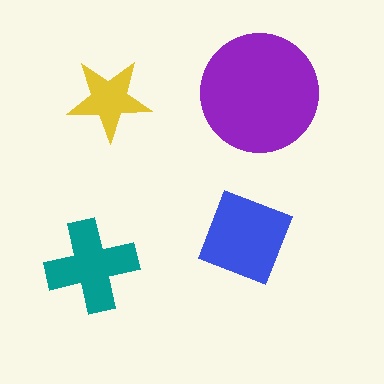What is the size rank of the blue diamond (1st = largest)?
2nd.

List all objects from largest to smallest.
The purple circle, the blue diamond, the teal cross, the yellow star.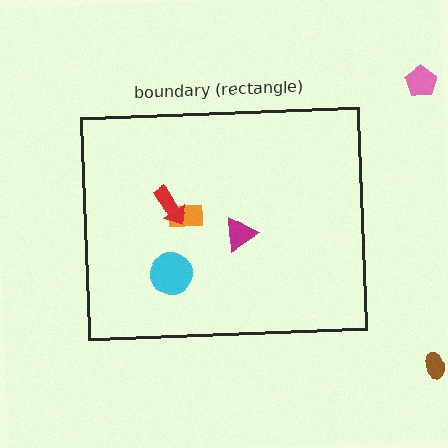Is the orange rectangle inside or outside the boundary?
Inside.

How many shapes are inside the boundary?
4 inside, 2 outside.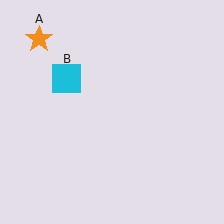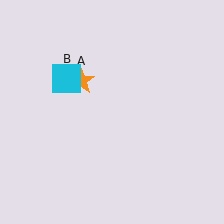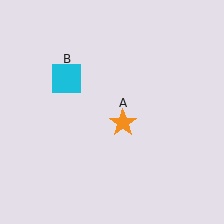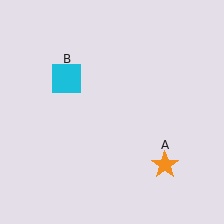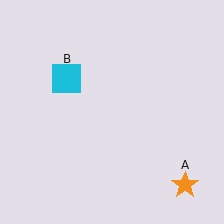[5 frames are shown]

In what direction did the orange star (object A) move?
The orange star (object A) moved down and to the right.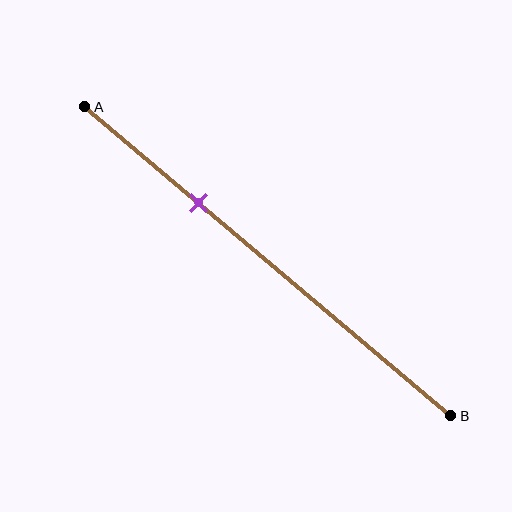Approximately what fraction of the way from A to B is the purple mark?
The purple mark is approximately 30% of the way from A to B.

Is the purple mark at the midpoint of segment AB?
No, the mark is at about 30% from A, not at the 50% midpoint.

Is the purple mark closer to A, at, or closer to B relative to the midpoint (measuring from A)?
The purple mark is closer to point A than the midpoint of segment AB.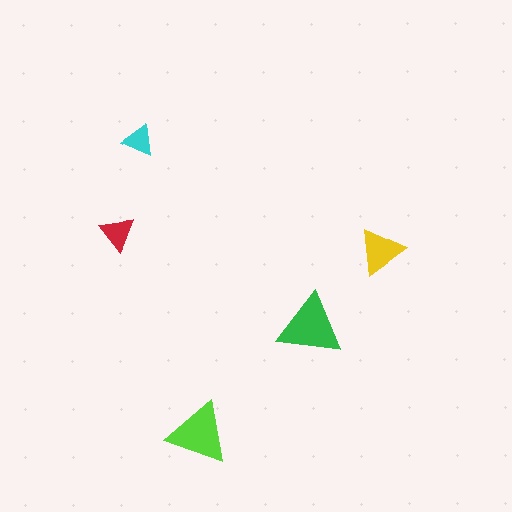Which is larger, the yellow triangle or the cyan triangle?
The yellow one.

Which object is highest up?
The cyan triangle is topmost.